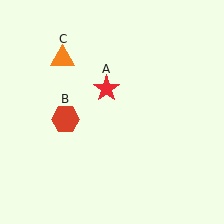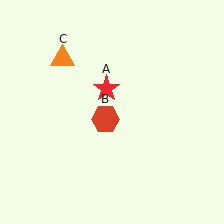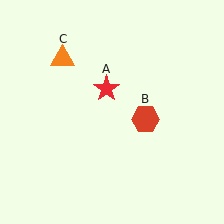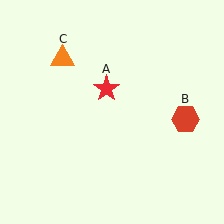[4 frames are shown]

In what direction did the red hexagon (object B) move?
The red hexagon (object B) moved right.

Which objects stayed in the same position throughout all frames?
Red star (object A) and orange triangle (object C) remained stationary.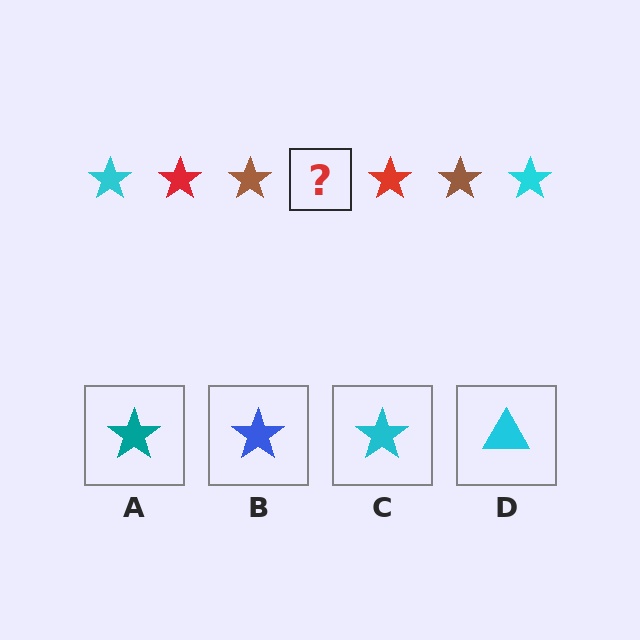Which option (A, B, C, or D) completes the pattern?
C.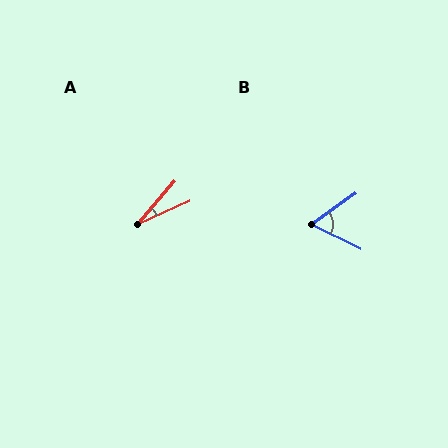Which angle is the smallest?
A, at approximately 25 degrees.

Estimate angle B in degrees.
Approximately 62 degrees.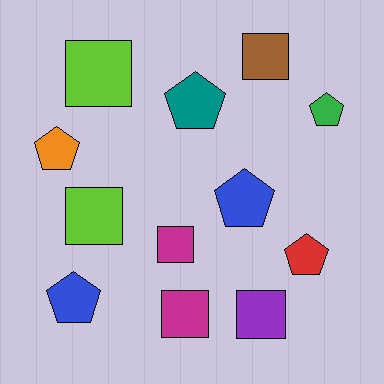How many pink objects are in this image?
There are no pink objects.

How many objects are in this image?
There are 12 objects.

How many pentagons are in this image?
There are 6 pentagons.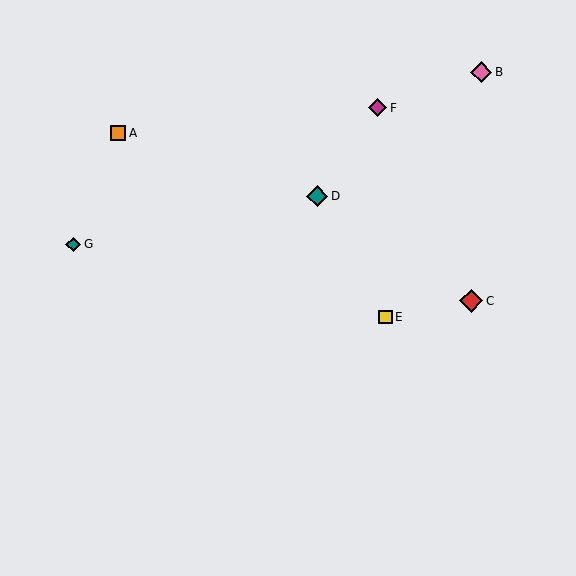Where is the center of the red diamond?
The center of the red diamond is at (471, 301).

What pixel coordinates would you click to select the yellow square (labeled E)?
Click at (386, 317) to select the yellow square E.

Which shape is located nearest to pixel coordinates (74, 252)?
The teal diamond (labeled G) at (73, 244) is nearest to that location.